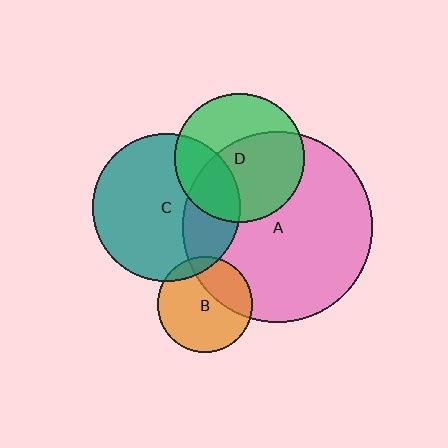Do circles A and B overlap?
Yes.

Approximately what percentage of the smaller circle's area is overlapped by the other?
Approximately 30%.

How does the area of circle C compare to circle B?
Approximately 2.4 times.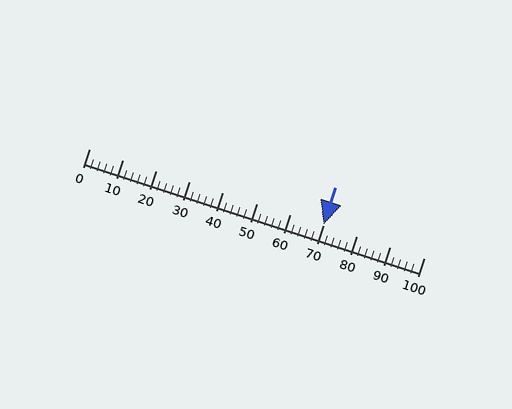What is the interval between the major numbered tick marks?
The major tick marks are spaced 10 units apart.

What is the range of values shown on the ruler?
The ruler shows values from 0 to 100.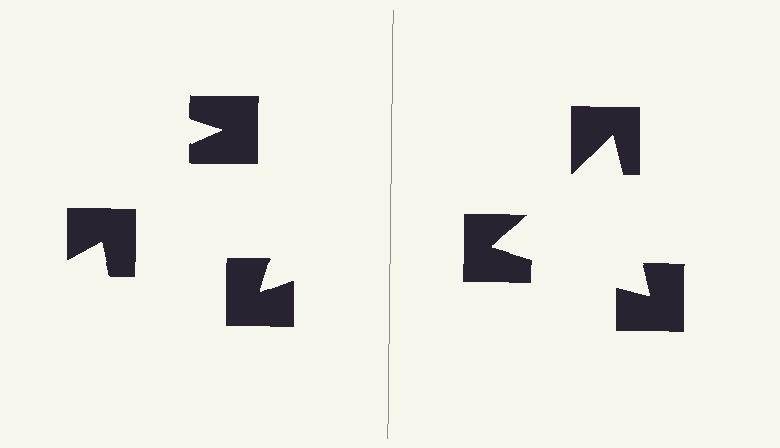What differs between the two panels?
The notched squares are positioned identically on both sides; only the wedge orientations differ. On the right they align to a triangle; on the left they are misaligned.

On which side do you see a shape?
An illusory triangle appears on the right side. On the left side the wedge cuts are rotated, so no coherent shape forms.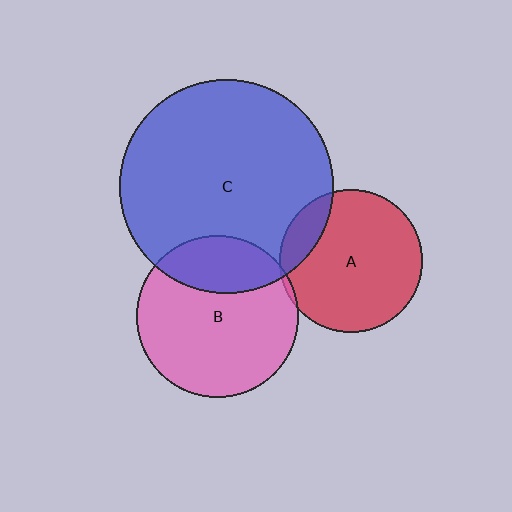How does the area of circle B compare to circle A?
Approximately 1.3 times.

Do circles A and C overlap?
Yes.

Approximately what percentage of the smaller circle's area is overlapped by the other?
Approximately 15%.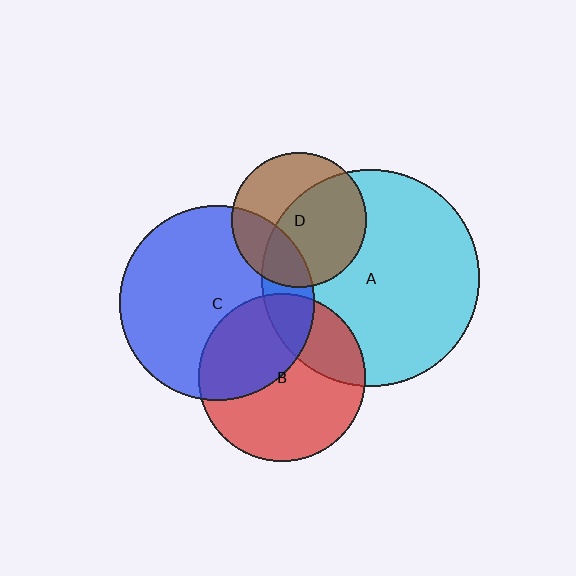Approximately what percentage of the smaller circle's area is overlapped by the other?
Approximately 25%.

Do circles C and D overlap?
Yes.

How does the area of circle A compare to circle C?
Approximately 1.3 times.